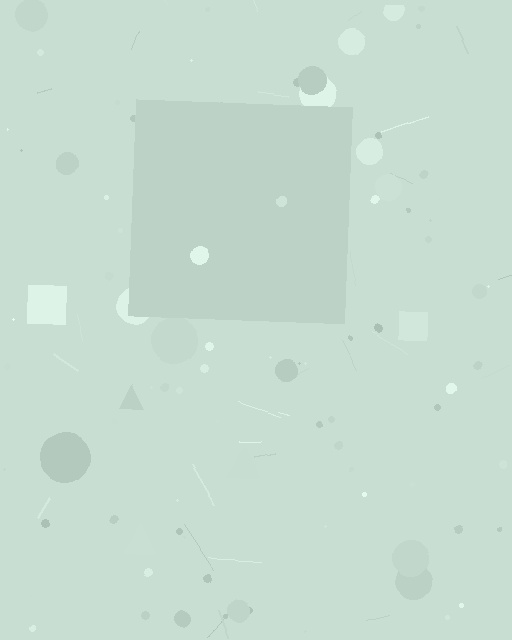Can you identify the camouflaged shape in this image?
The camouflaged shape is a square.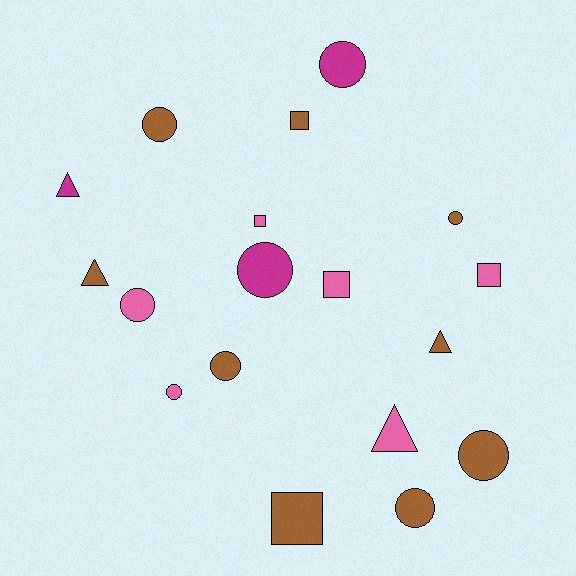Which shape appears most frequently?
Circle, with 9 objects.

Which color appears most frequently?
Brown, with 9 objects.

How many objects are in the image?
There are 18 objects.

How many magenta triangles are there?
There is 1 magenta triangle.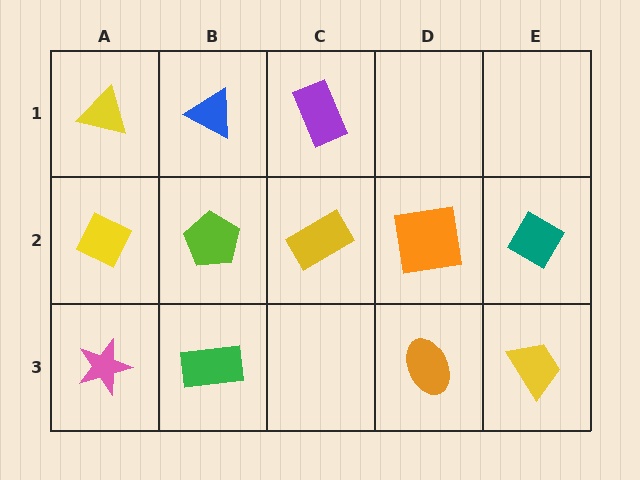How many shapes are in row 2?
5 shapes.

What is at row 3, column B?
A green rectangle.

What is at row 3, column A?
A pink star.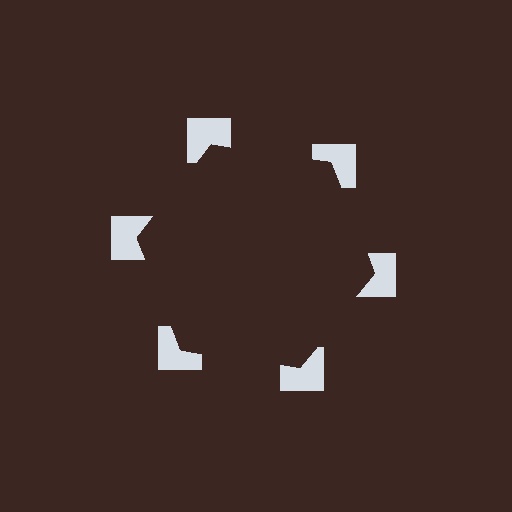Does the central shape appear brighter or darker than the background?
It typically appears slightly darker than the background, even though no actual brightness change is drawn.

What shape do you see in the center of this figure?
An illusory hexagon — its edges are inferred from the aligned wedge cuts in the notched squares, not physically drawn.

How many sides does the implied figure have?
6 sides.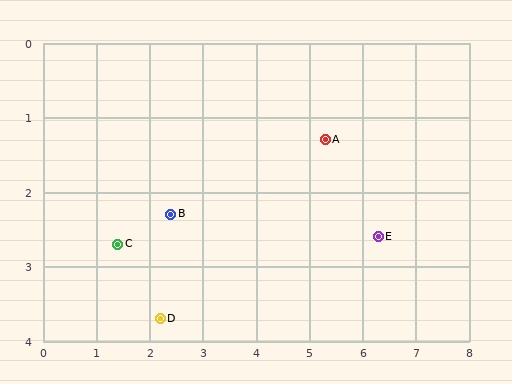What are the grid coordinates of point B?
Point B is at approximately (2.4, 2.3).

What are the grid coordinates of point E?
Point E is at approximately (6.3, 2.6).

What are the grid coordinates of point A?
Point A is at approximately (5.3, 1.3).